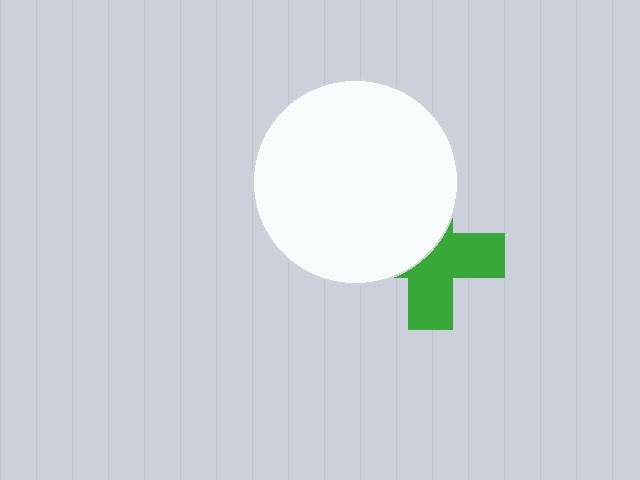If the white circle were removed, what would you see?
You would see the complete green cross.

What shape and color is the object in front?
The object in front is a white circle.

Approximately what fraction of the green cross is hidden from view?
Roughly 47% of the green cross is hidden behind the white circle.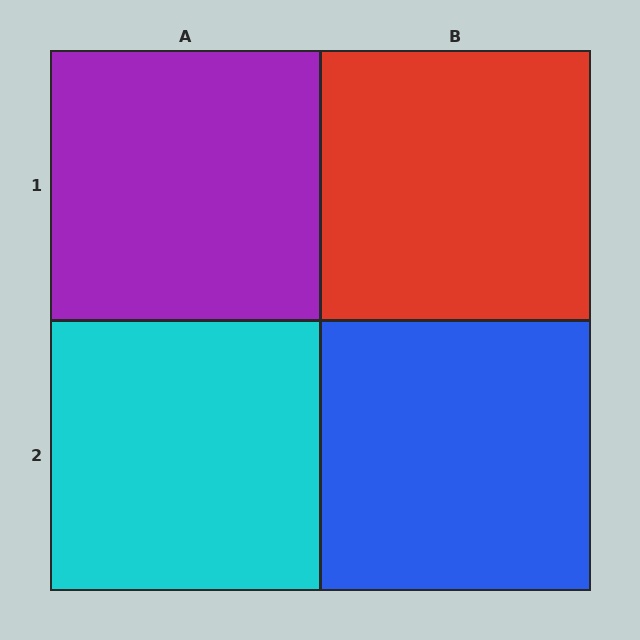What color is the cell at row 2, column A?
Cyan.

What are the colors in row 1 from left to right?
Purple, red.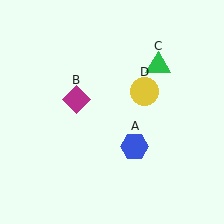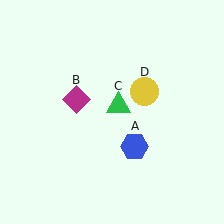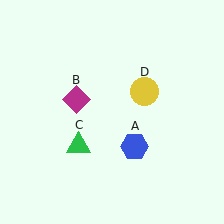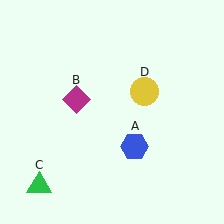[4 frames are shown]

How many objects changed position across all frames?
1 object changed position: green triangle (object C).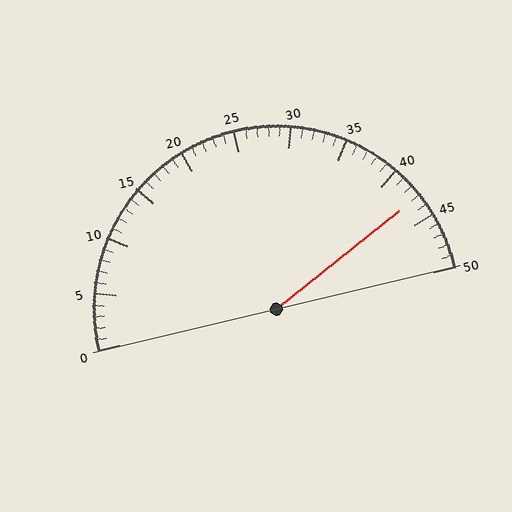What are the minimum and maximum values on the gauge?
The gauge ranges from 0 to 50.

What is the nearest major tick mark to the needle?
The nearest major tick mark is 45.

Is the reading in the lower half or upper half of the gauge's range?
The reading is in the upper half of the range (0 to 50).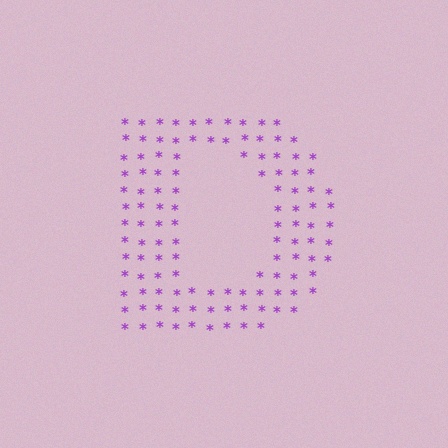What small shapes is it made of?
It is made of small asterisks.